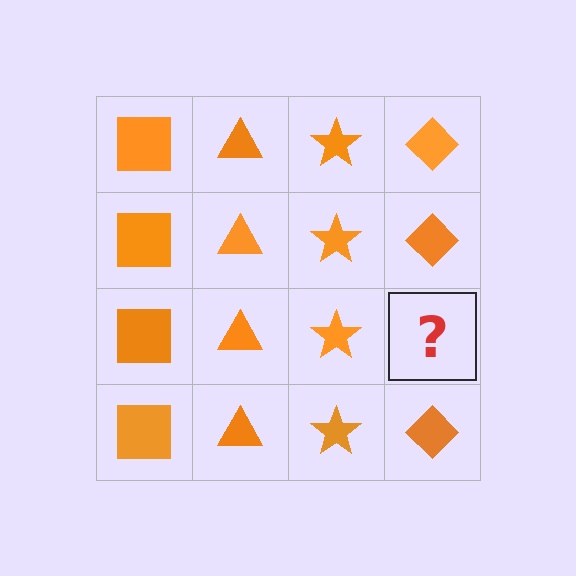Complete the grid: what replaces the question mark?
The question mark should be replaced with an orange diamond.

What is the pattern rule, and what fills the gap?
The rule is that each column has a consistent shape. The gap should be filled with an orange diamond.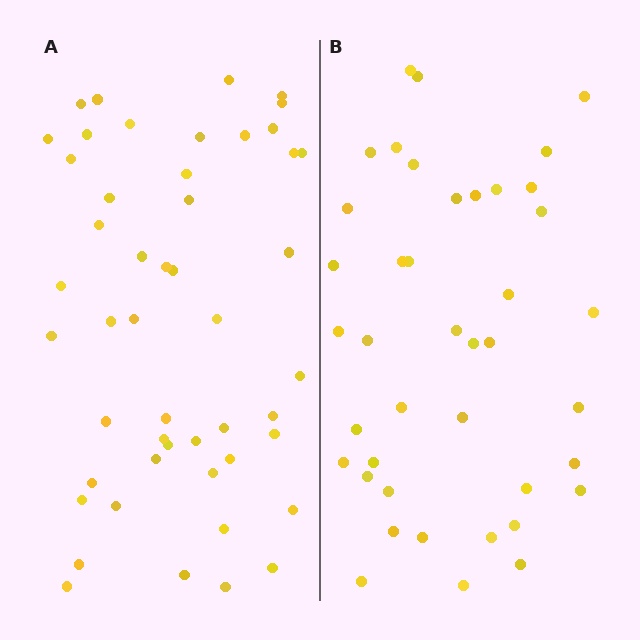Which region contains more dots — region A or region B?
Region A (the left region) has more dots.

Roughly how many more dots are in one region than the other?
Region A has roughly 8 or so more dots than region B.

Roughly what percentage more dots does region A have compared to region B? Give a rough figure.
About 20% more.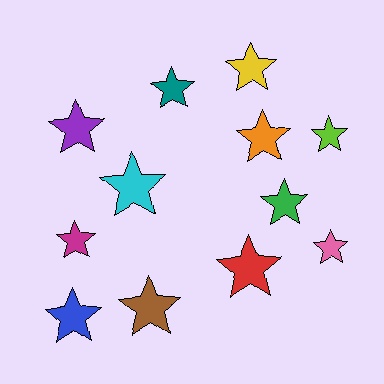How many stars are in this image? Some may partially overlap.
There are 12 stars.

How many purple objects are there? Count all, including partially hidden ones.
There is 1 purple object.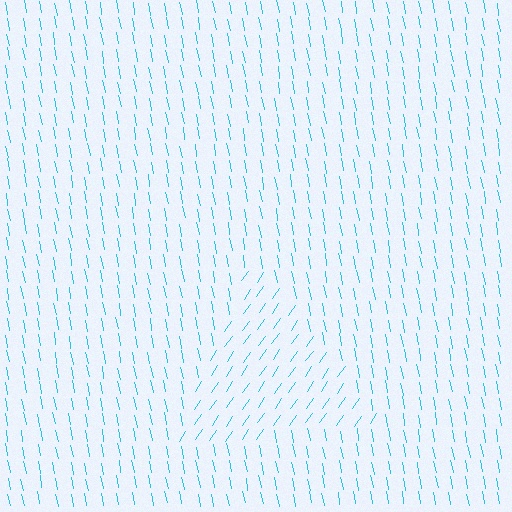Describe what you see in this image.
The image is filled with small cyan line segments. A triangle region in the image has lines oriented differently from the surrounding lines, creating a visible texture boundary.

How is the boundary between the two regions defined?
The boundary is defined purely by a change in line orientation (approximately 45 degrees difference). All lines are the same color and thickness.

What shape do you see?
I see a triangle.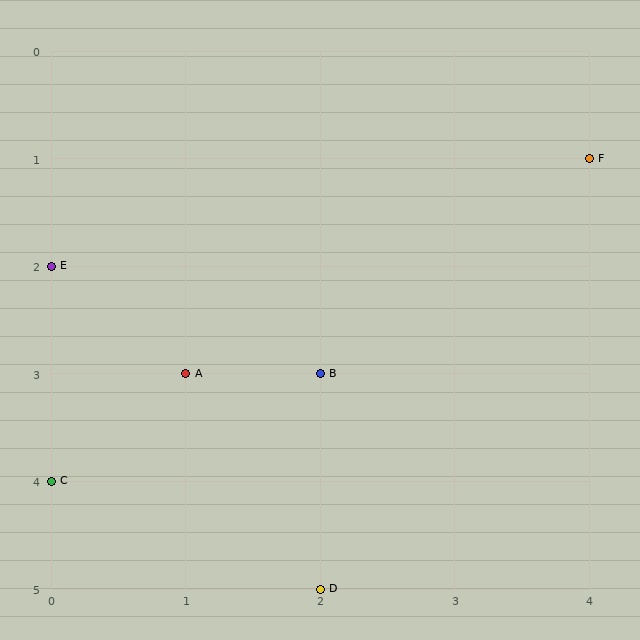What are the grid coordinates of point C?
Point C is at grid coordinates (0, 4).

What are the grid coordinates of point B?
Point B is at grid coordinates (2, 3).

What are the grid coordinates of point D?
Point D is at grid coordinates (2, 5).